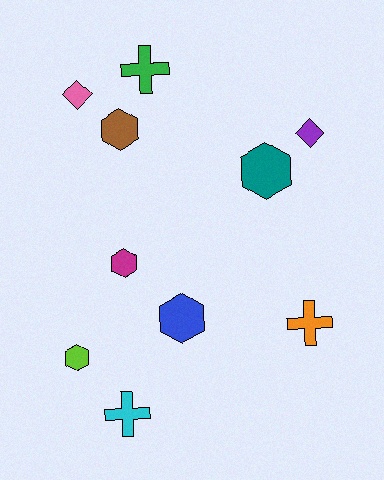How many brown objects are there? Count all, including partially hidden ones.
There is 1 brown object.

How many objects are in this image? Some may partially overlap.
There are 10 objects.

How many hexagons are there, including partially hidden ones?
There are 5 hexagons.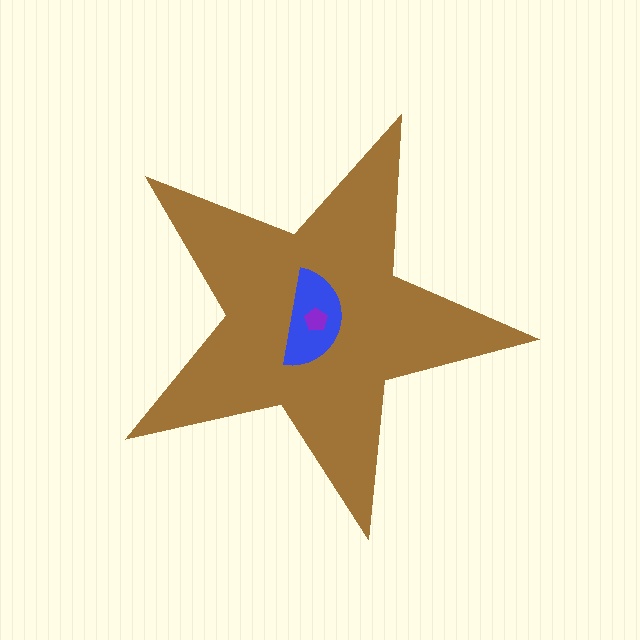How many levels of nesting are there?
3.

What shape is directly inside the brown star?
The blue semicircle.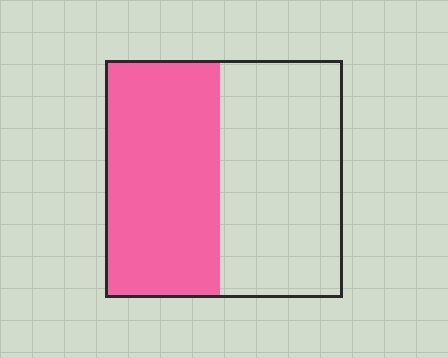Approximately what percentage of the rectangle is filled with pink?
Approximately 50%.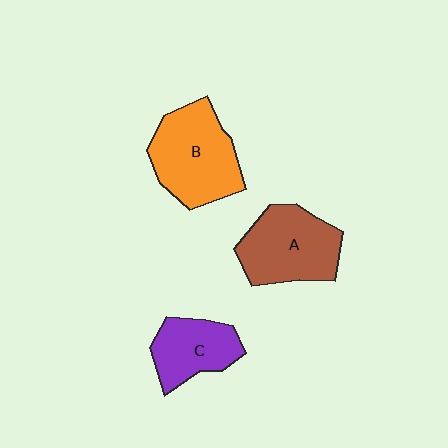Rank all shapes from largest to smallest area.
From largest to smallest: B (orange), A (brown), C (purple).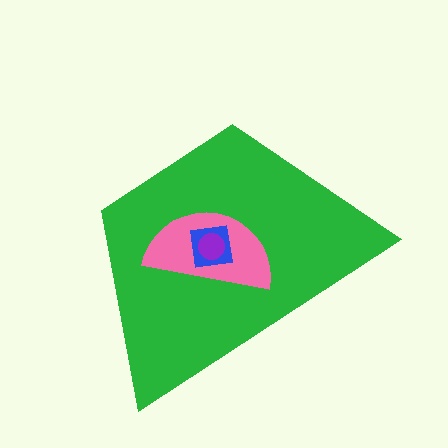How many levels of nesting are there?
4.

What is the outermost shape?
The green trapezoid.